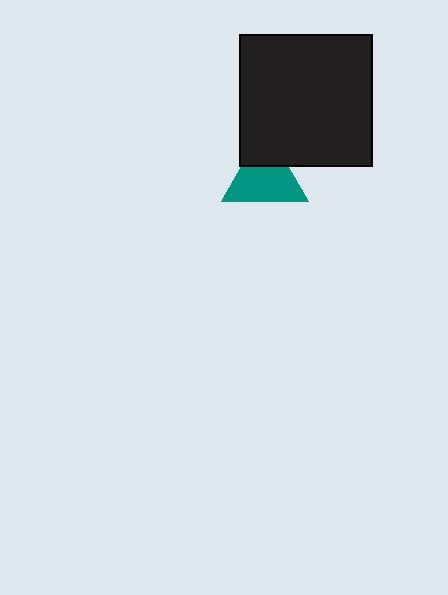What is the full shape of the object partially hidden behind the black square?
The partially hidden object is a teal triangle.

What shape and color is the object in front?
The object in front is a black square.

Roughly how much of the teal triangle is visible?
Most of it is visible (roughly 70%).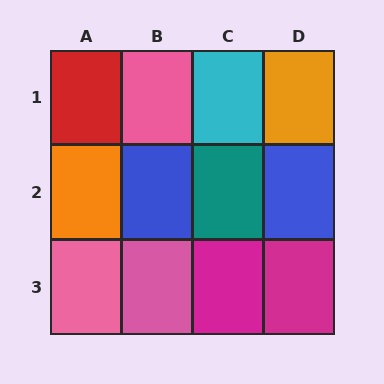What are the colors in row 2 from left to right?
Orange, blue, teal, blue.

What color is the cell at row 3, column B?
Pink.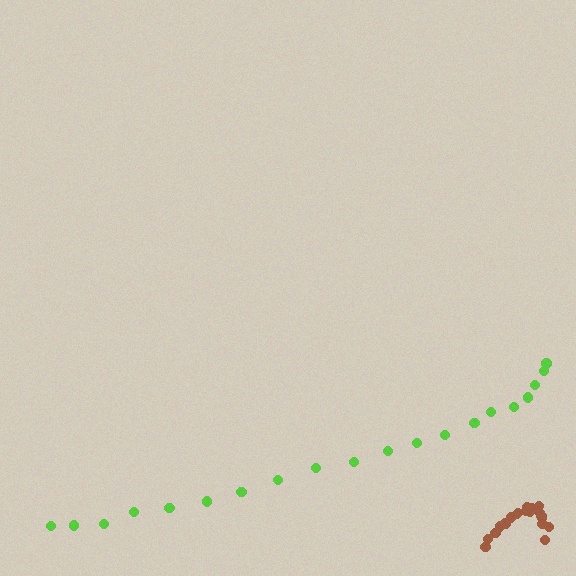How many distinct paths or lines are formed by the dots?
There are 2 distinct paths.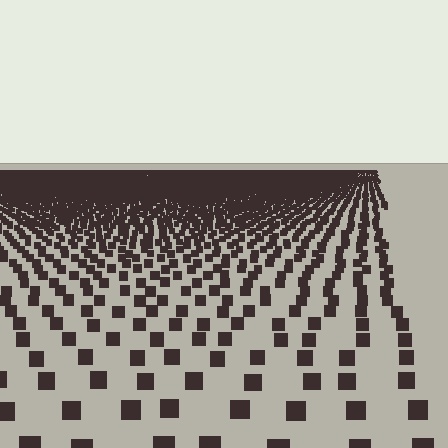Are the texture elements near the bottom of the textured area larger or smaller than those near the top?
Larger. Near the bottom, elements are closer to the viewer and appear at a bigger on-screen size.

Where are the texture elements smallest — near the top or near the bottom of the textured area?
Near the top.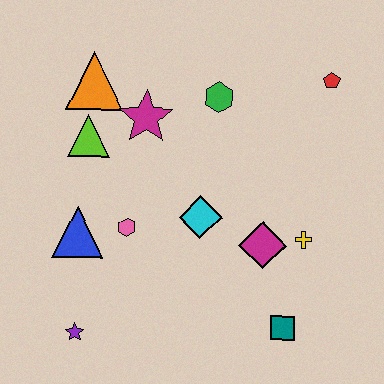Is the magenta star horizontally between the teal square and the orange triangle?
Yes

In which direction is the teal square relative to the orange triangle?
The teal square is below the orange triangle.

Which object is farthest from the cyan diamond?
The red pentagon is farthest from the cyan diamond.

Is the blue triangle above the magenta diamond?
Yes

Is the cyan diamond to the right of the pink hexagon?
Yes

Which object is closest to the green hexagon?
The magenta star is closest to the green hexagon.